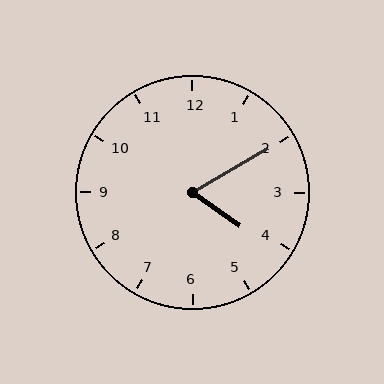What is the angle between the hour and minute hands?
Approximately 65 degrees.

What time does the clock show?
4:10.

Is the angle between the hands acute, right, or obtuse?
It is acute.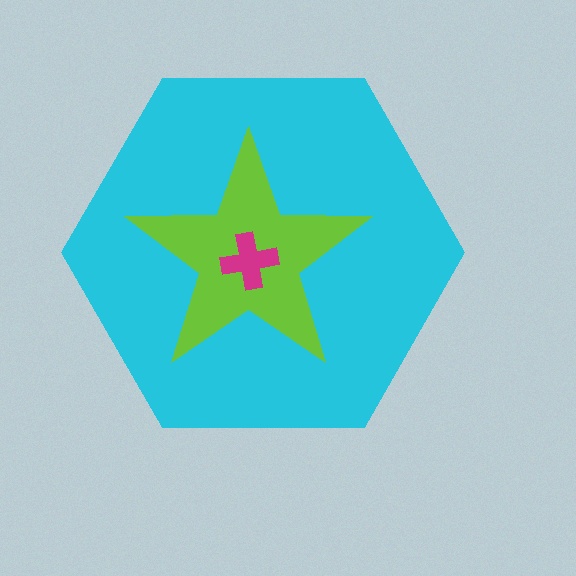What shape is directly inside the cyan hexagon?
The lime star.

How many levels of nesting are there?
3.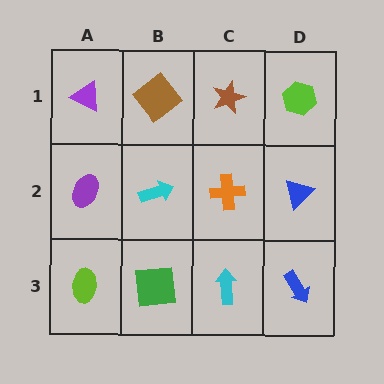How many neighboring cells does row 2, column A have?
3.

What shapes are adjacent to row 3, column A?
A purple ellipse (row 2, column A), a green square (row 3, column B).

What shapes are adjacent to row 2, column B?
A brown diamond (row 1, column B), a green square (row 3, column B), a purple ellipse (row 2, column A), an orange cross (row 2, column C).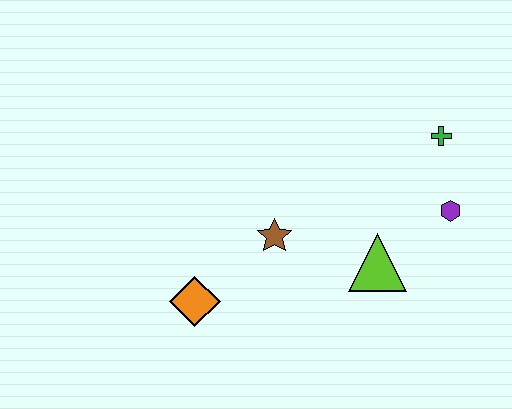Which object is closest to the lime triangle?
The purple hexagon is closest to the lime triangle.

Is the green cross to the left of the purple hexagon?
Yes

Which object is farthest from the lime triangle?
The orange diamond is farthest from the lime triangle.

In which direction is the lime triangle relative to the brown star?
The lime triangle is to the right of the brown star.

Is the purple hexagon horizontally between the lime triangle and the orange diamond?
No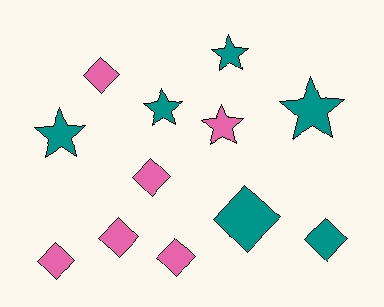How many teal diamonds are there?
There are 2 teal diamonds.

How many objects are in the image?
There are 12 objects.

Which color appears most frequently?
Teal, with 6 objects.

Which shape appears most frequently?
Diamond, with 7 objects.